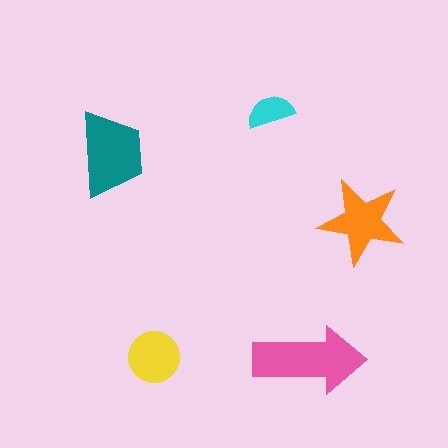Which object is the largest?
The pink arrow.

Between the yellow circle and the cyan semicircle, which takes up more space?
The yellow circle.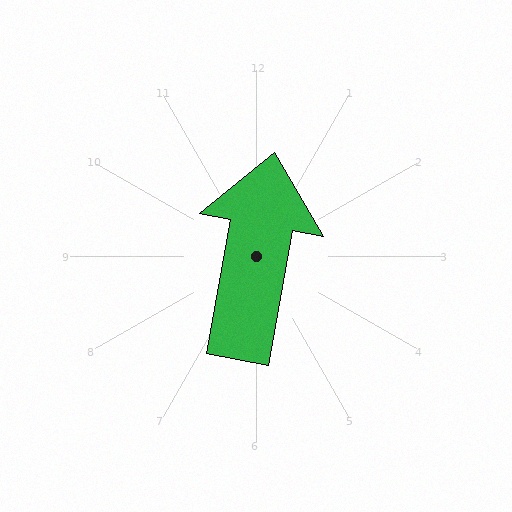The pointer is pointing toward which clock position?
Roughly 12 o'clock.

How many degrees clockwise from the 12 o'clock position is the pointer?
Approximately 10 degrees.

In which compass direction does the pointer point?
North.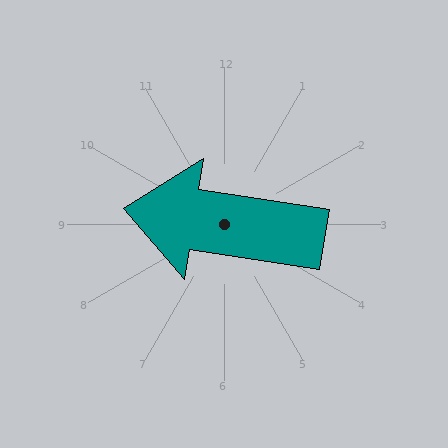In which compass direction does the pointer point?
West.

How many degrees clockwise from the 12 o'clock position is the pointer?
Approximately 279 degrees.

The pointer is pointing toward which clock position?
Roughly 9 o'clock.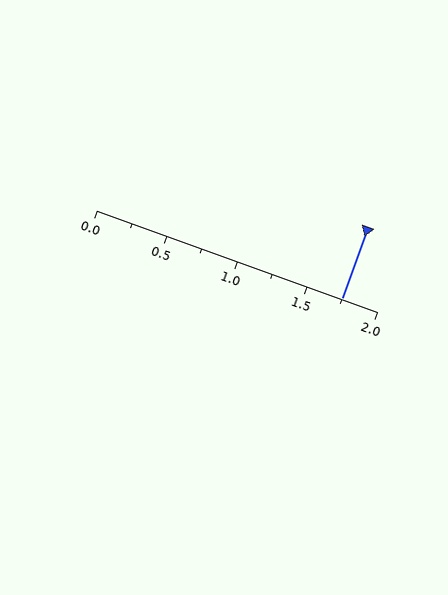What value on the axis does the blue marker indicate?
The marker indicates approximately 1.75.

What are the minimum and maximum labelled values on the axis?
The axis runs from 0.0 to 2.0.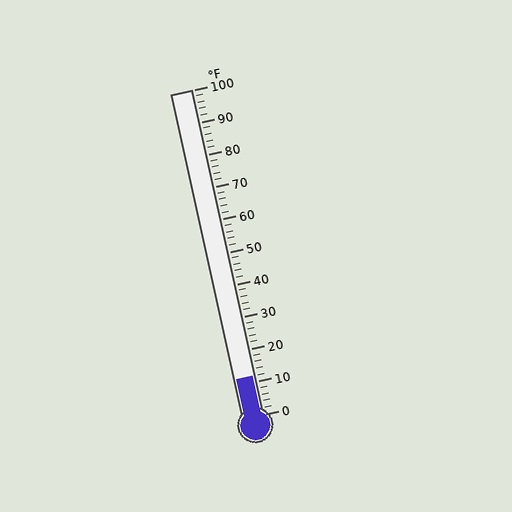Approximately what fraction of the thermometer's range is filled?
The thermometer is filled to approximately 10% of its range.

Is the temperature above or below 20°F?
The temperature is below 20°F.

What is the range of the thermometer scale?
The thermometer scale ranges from 0°F to 100°F.